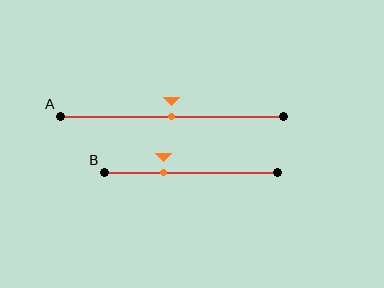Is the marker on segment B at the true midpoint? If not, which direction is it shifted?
No, the marker on segment B is shifted to the left by about 16% of the segment length.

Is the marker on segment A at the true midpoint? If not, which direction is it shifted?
Yes, the marker on segment A is at the true midpoint.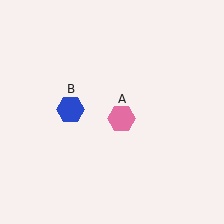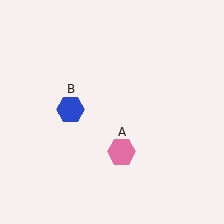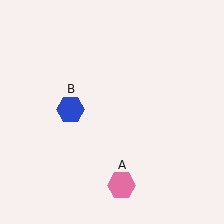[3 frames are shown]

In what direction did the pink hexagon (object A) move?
The pink hexagon (object A) moved down.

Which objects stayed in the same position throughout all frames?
Blue hexagon (object B) remained stationary.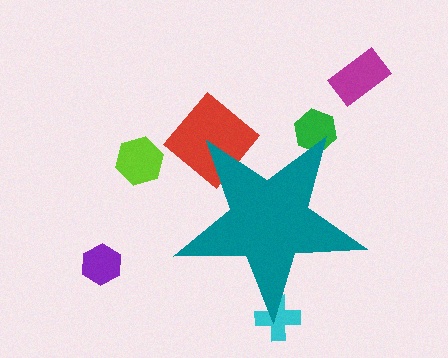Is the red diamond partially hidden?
Yes, the red diamond is partially hidden behind the teal star.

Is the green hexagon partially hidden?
Yes, the green hexagon is partially hidden behind the teal star.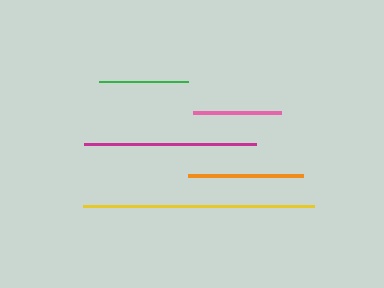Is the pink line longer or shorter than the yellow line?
The yellow line is longer than the pink line.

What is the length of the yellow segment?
The yellow segment is approximately 231 pixels long.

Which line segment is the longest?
The yellow line is the longest at approximately 231 pixels.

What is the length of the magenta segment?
The magenta segment is approximately 172 pixels long.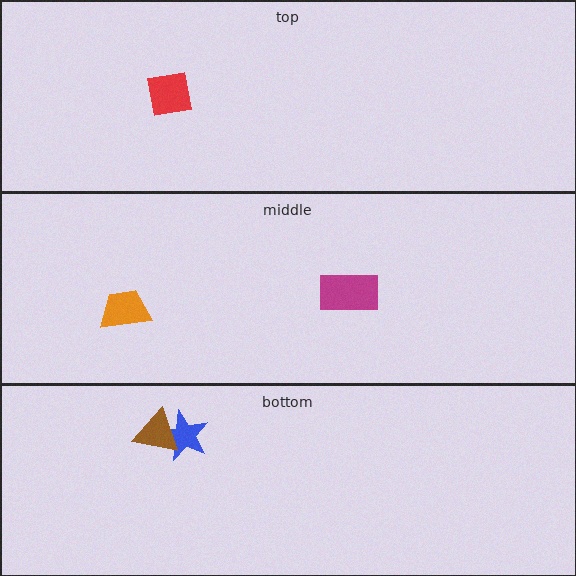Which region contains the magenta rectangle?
The middle region.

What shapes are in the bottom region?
The blue star, the brown triangle.